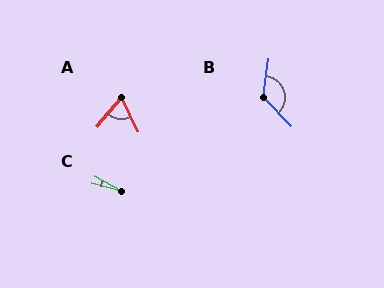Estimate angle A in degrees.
Approximately 66 degrees.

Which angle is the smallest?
C, at approximately 15 degrees.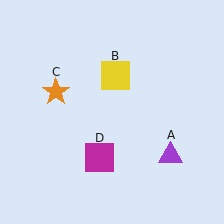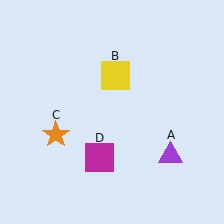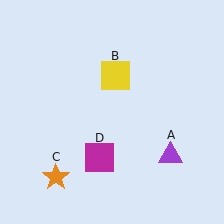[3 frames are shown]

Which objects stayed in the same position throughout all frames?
Purple triangle (object A) and yellow square (object B) and magenta square (object D) remained stationary.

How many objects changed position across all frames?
1 object changed position: orange star (object C).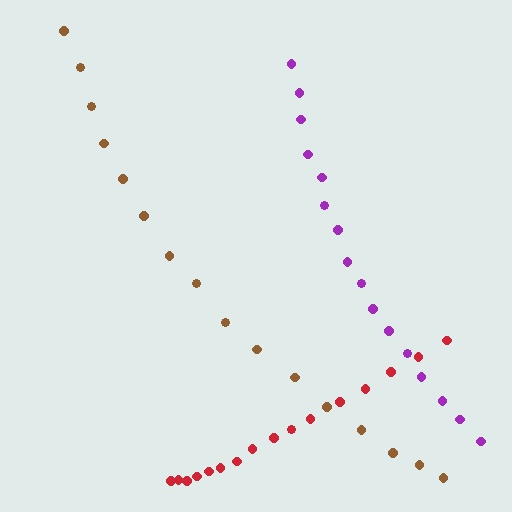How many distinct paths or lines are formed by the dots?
There are 3 distinct paths.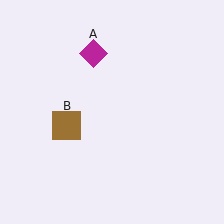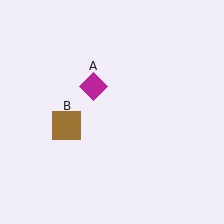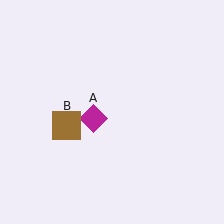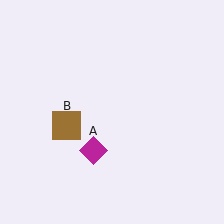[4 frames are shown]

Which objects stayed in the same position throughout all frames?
Brown square (object B) remained stationary.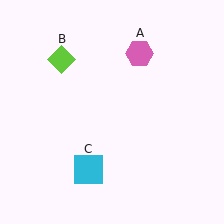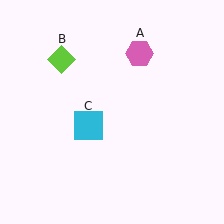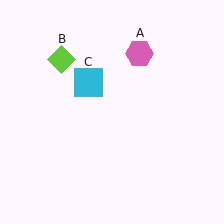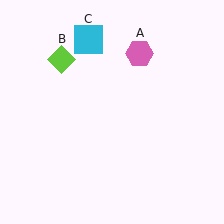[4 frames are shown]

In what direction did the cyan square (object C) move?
The cyan square (object C) moved up.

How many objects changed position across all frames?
1 object changed position: cyan square (object C).